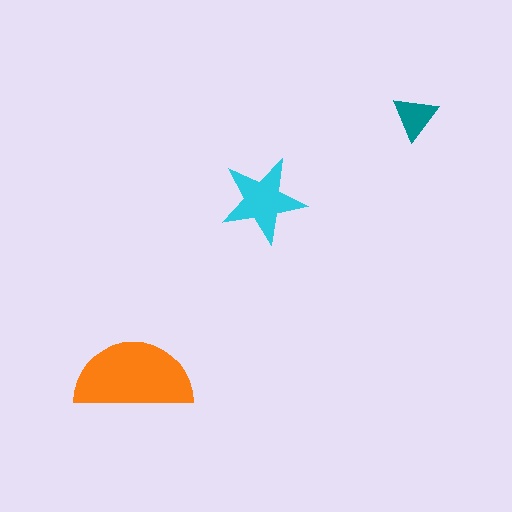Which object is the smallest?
The teal triangle.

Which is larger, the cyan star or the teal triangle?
The cyan star.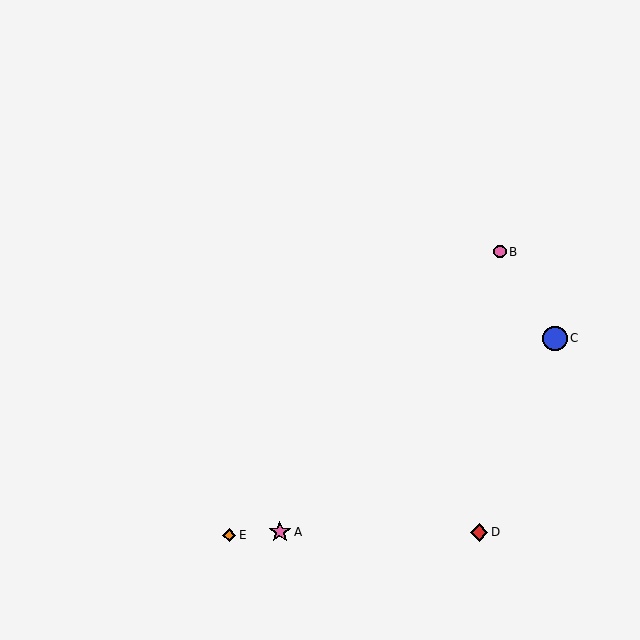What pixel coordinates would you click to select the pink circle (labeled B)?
Click at (500, 252) to select the pink circle B.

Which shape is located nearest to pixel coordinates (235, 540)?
The orange diamond (labeled E) at (229, 535) is nearest to that location.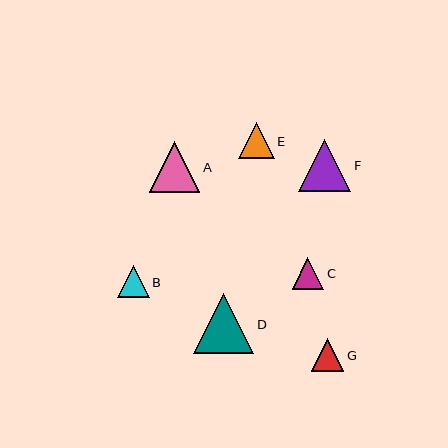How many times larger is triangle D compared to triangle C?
Triangle D is approximately 1.9 times the size of triangle C.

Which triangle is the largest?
Triangle D is the largest with a size of approximately 60 pixels.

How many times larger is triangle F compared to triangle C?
Triangle F is approximately 1.6 times the size of triangle C.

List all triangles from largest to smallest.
From largest to smallest: D, F, A, E, G, B, C.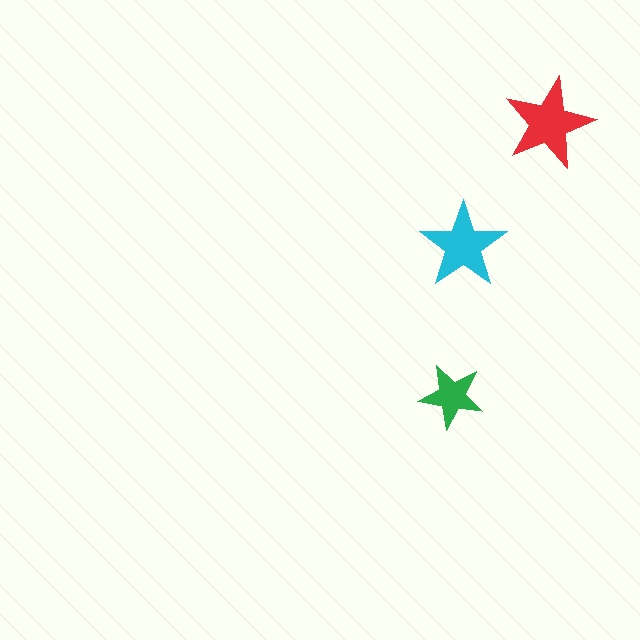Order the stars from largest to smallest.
the red one, the cyan one, the green one.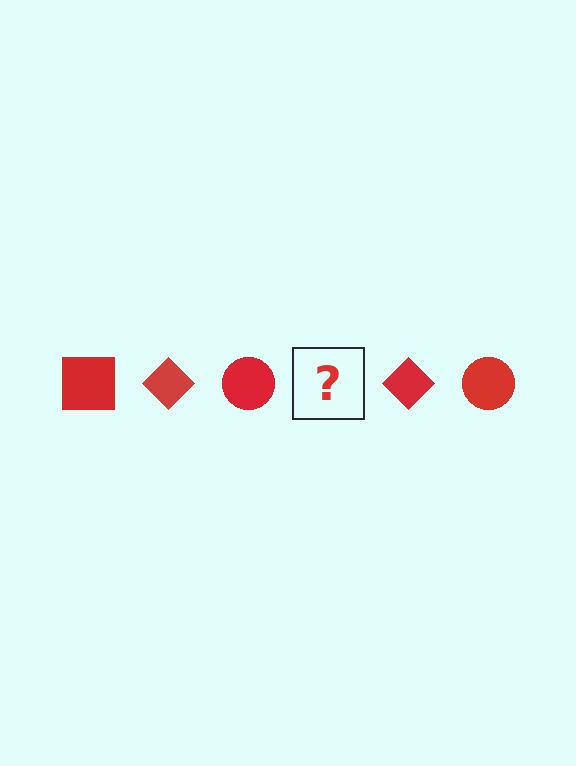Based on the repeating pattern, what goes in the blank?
The blank should be a red square.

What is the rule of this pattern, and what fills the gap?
The rule is that the pattern cycles through square, diamond, circle shapes in red. The gap should be filled with a red square.